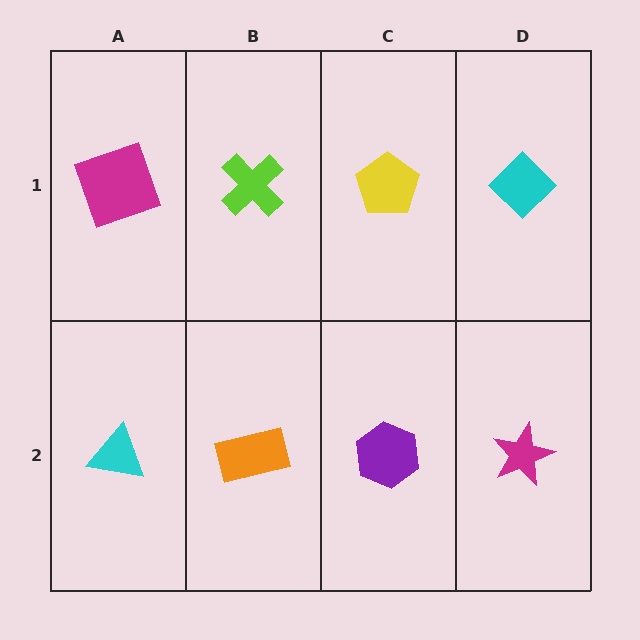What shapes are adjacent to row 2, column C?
A yellow pentagon (row 1, column C), an orange rectangle (row 2, column B), a magenta star (row 2, column D).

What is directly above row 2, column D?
A cyan diamond.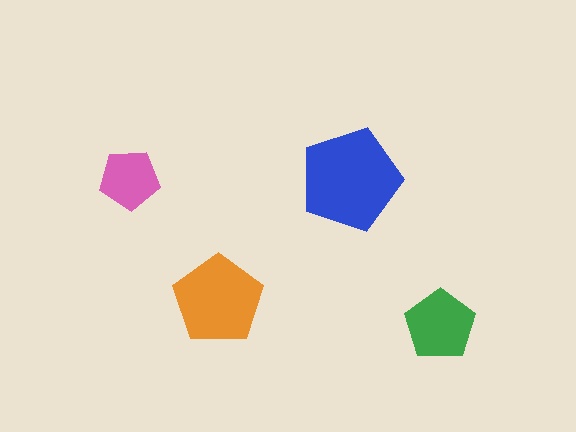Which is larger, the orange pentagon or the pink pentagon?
The orange one.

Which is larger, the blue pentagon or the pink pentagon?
The blue one.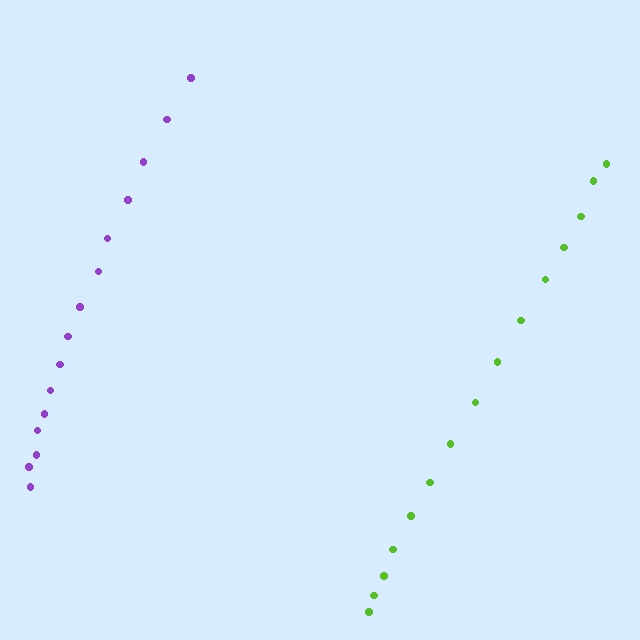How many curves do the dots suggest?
There are 2 distinct paths.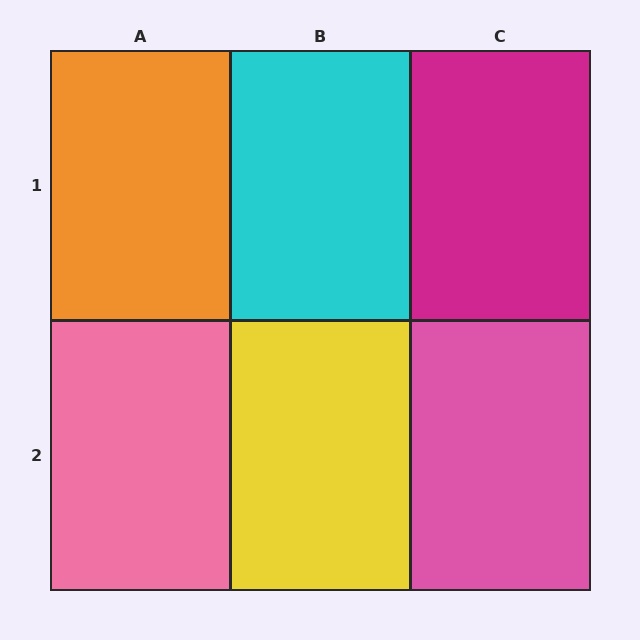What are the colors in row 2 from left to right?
Pink, yellow, pink.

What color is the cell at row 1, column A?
Orange.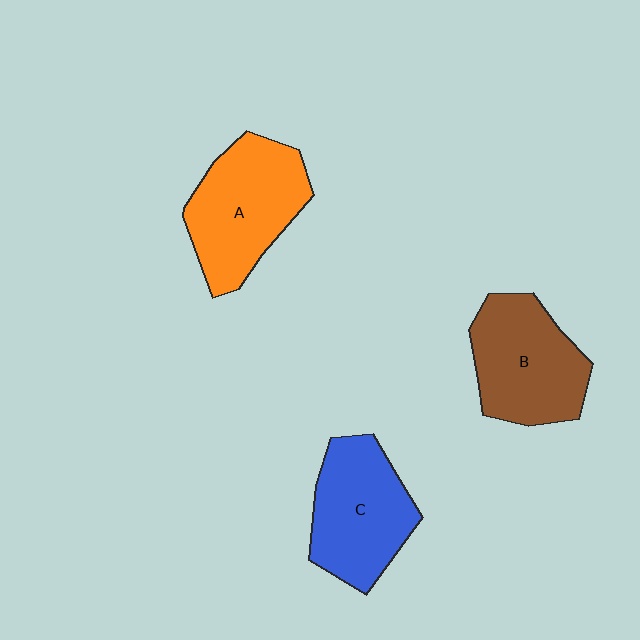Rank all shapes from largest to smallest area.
From largest to smallest: A (orange), B (brown), C (blue).